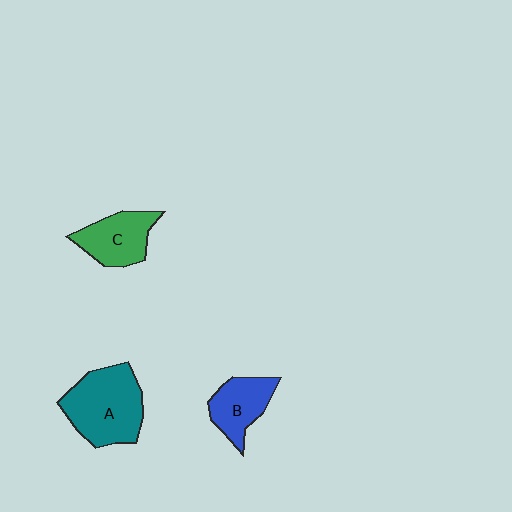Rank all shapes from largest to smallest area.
From largest to smallest: A (teal), C (green), B (blue).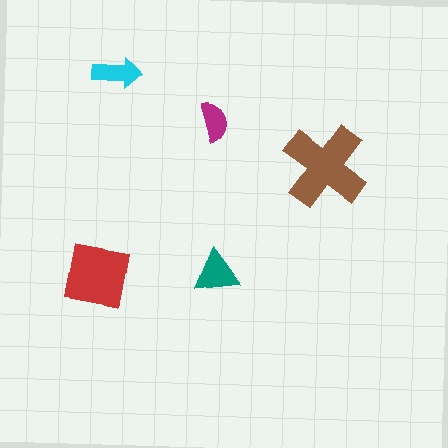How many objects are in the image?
There are 5 objects in the image.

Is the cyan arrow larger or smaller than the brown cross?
Smaller.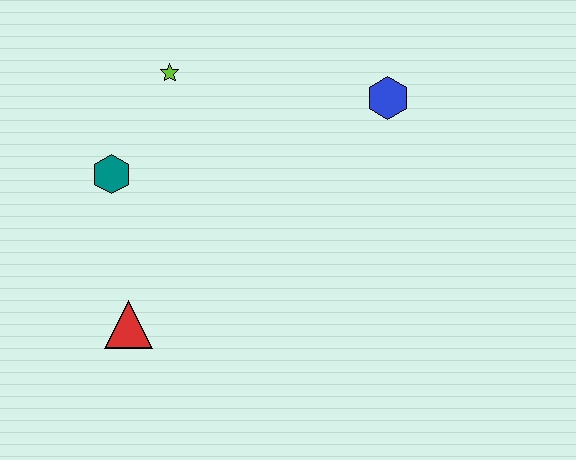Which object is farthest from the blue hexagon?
The red triangle is farthest from the blue hexagon.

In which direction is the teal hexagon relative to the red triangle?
The teal hexagon is above the red triangle.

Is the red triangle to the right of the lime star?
No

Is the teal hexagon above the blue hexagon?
No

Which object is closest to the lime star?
The teal hexagon is closest to the lime star.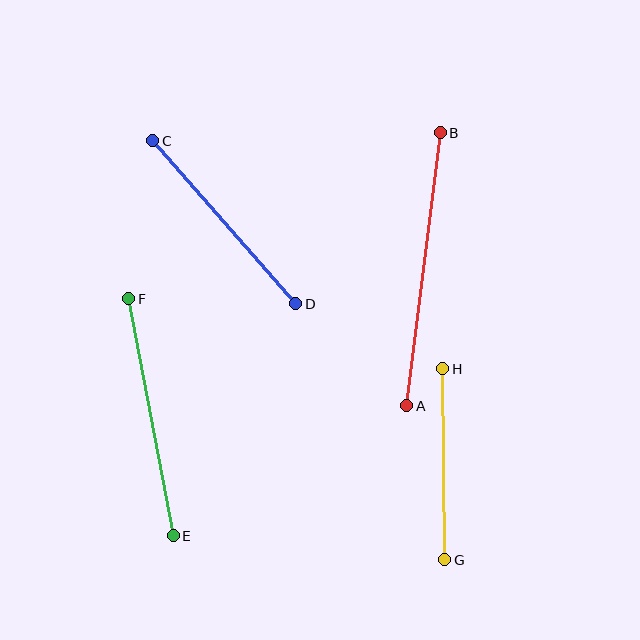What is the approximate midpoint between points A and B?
The midpoint is at approximately (423, 269) pixels.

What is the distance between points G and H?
The distance is approximately 191 pixels.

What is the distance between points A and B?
The distance is approximately 275 pixels.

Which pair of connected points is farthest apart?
Points A and B are farthest apart.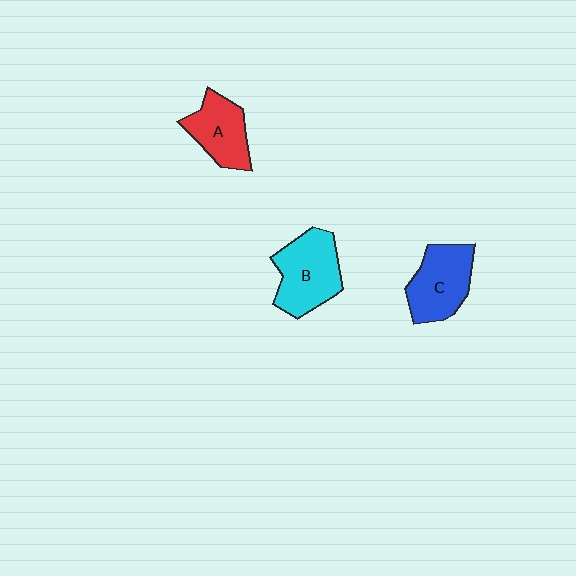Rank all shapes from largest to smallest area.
From largest to smallest: B (cyan), C (blue), A (red).